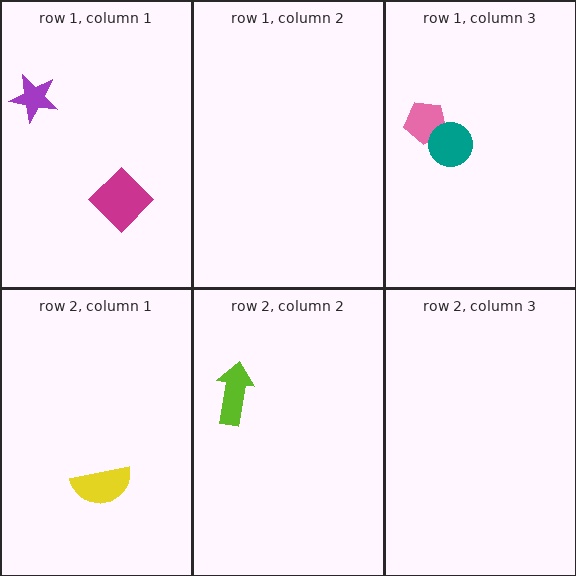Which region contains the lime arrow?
The row 2, column 2 region.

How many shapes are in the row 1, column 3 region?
2.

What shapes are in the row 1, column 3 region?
The pink pentagon, the teal circle.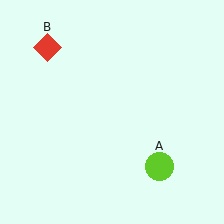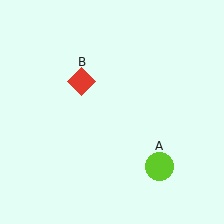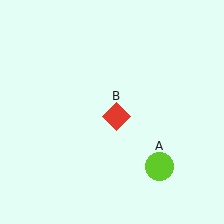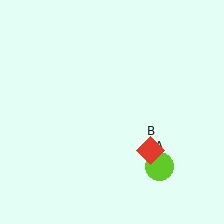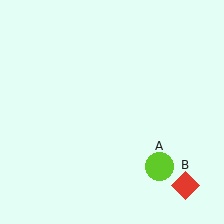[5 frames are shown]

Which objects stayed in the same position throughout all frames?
Lime circle (object A) remained stationary.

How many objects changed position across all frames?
1 object changed position: red diamond (object B).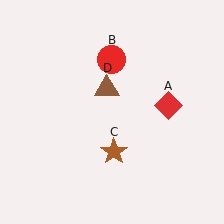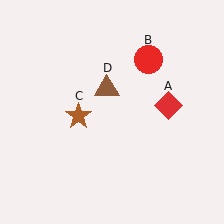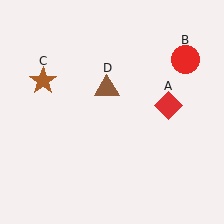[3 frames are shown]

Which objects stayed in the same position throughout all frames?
Red diamond (object A) and brown triangle (object D) remained stationary.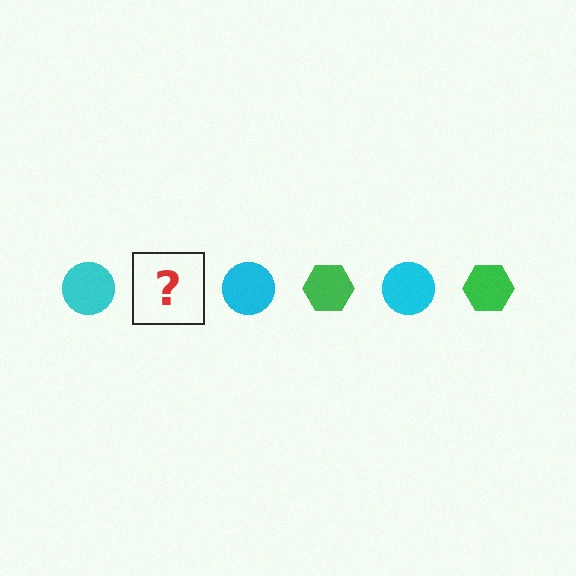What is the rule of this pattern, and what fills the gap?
The rule is that the pattern alternates between cyan circle and green hexagon. The gap should be filled with a green hexagon.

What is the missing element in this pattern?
The missing element is a green hexagon.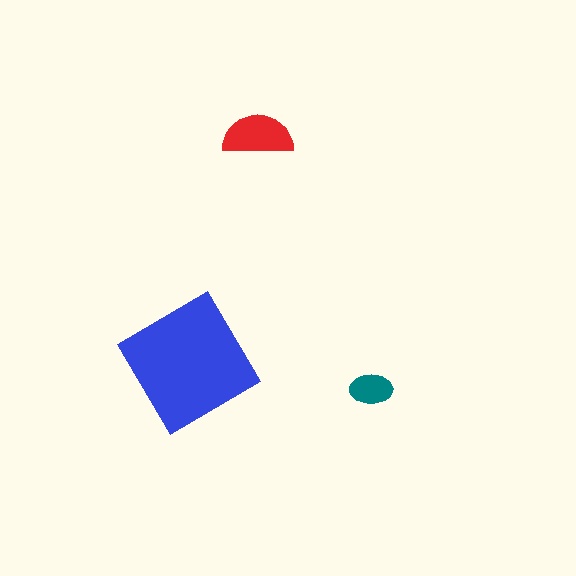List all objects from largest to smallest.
The blue diamond, the red semicircle, the teal ellipse.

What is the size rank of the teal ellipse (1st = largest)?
3rd.